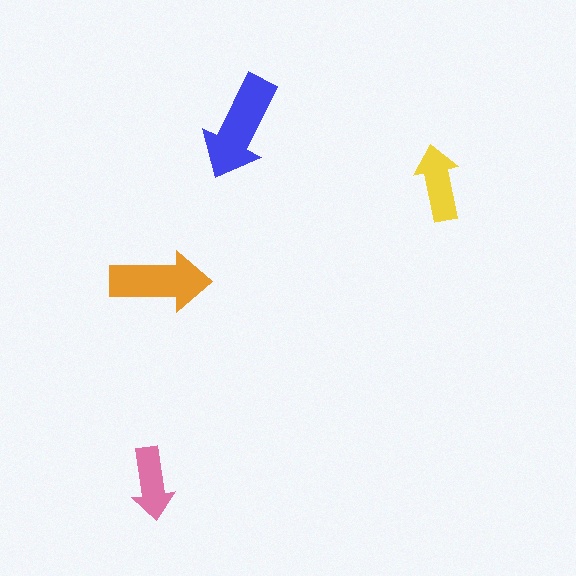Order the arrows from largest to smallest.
the blue one, the orange one, the yellow one, the pink one.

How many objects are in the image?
There are 4 objects in the image.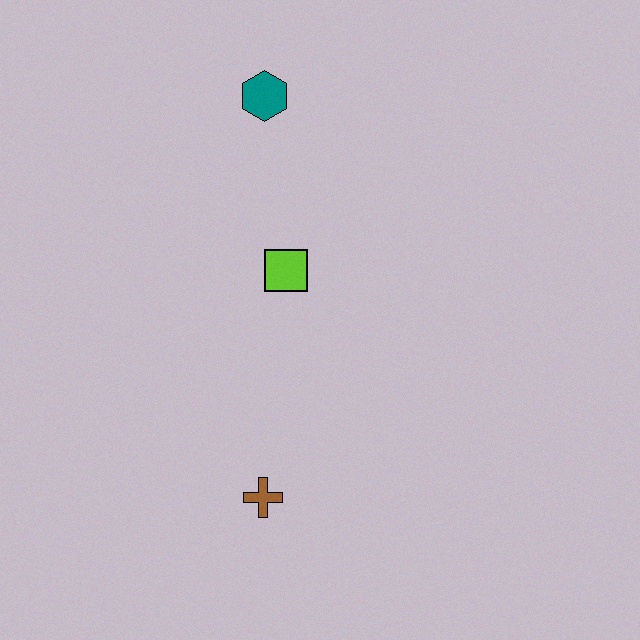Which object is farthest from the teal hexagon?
The brown cross is farthest from the teal hexagon.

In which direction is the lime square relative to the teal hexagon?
The lime square is below the teal hexagon.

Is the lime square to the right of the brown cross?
Yes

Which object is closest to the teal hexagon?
The lime square is closest to the teal hexagon.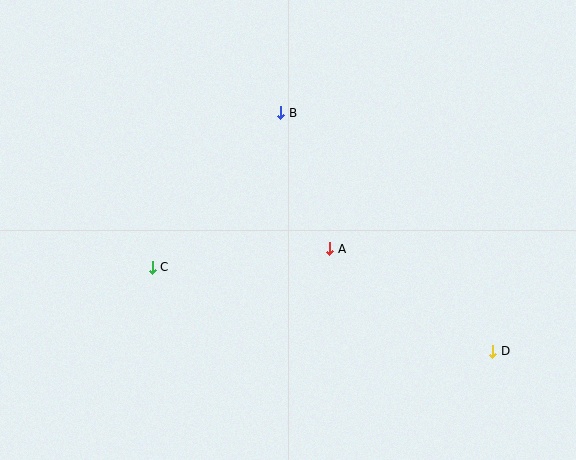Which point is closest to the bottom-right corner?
Point D is closest to the bottom-right corner.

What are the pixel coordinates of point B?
Point B is at (281, 113).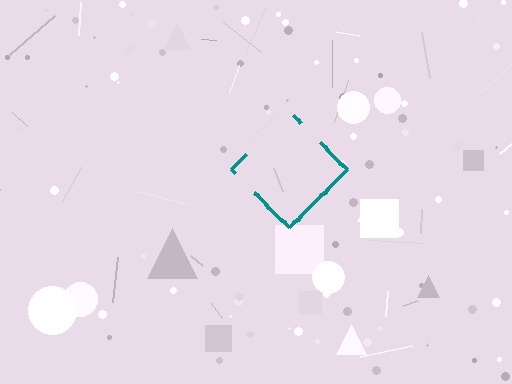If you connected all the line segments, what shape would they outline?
They would outline a diamond.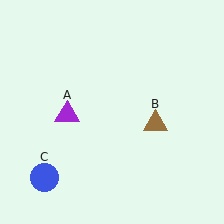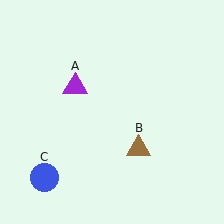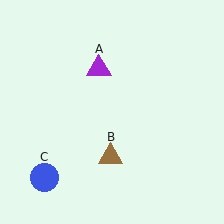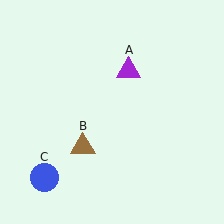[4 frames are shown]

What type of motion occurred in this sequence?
The purple triangle (object A), brown triangle (object B) rotated clockwise around the center of the scene.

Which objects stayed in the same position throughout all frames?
Blue circle (object C) remained stationary.